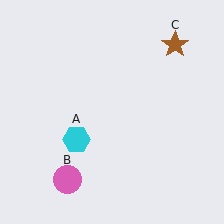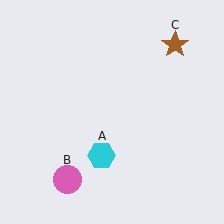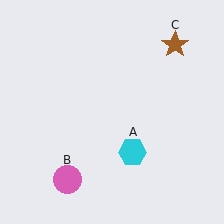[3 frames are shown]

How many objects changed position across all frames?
1 object changed position: cyan hexagon (object A).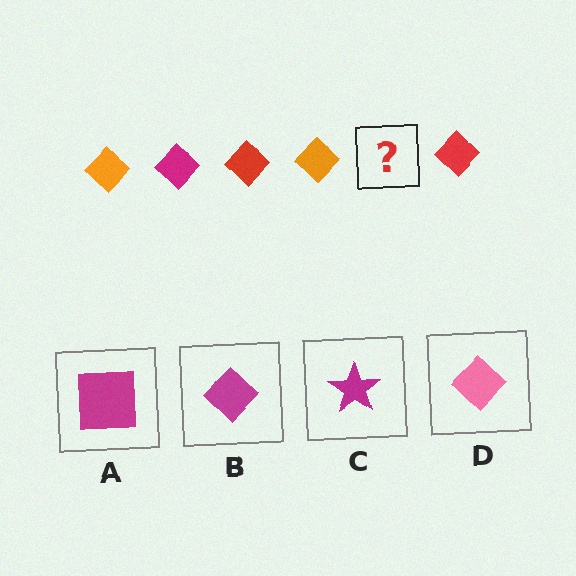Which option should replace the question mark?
Option B.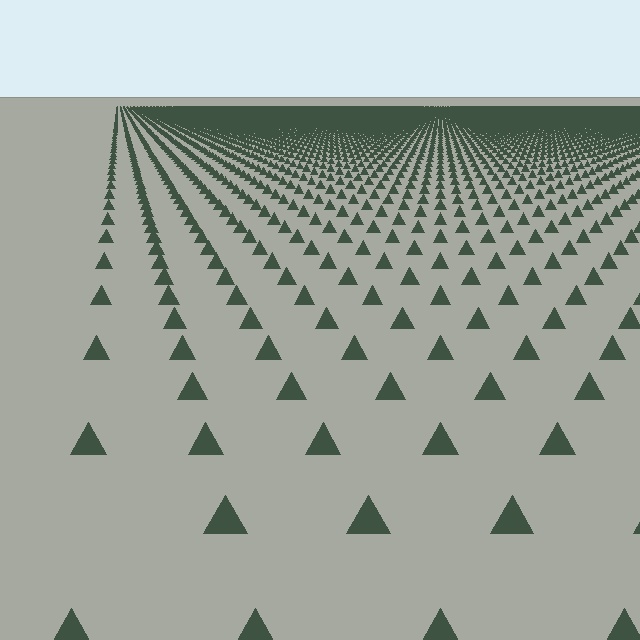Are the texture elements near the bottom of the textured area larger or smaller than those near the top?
Larger. Near the bottom, elements are closer to the viewer and appear at a bigger on-screen size.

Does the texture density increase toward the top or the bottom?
Density increases toward the top.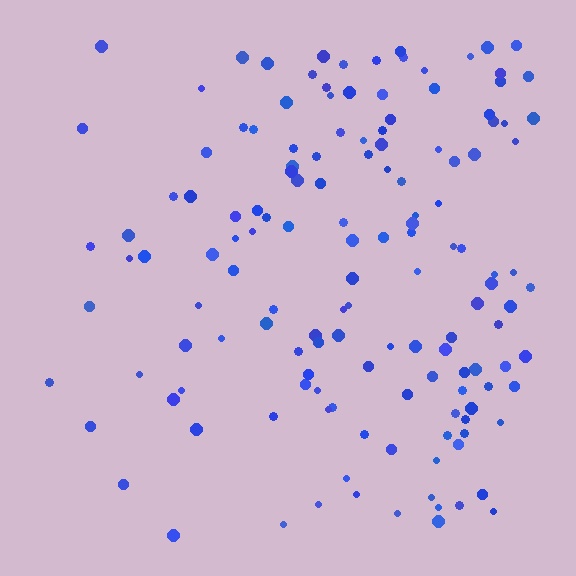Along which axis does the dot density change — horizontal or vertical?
Horizontal.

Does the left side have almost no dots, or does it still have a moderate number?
Still a moderate number, just noticeably fewer than the right.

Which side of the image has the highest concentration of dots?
The right.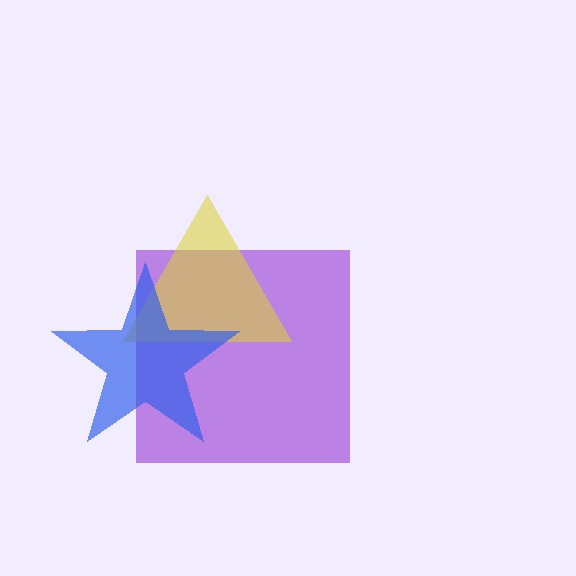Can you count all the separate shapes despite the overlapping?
Yes, there are 3 separate shapes.